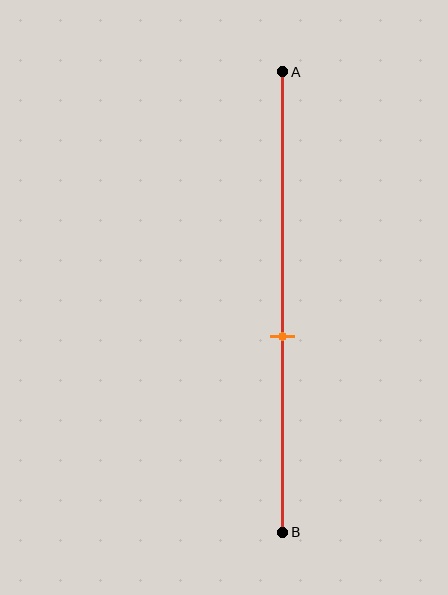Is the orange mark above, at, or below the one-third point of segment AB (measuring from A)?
The orange mark is below the one-third point of segment AB.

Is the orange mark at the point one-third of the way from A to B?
No, the mark is at about 60% from A, not at the 33% one-third point.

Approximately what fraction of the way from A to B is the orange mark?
The orange mark is approximately 60% of the way from A to B.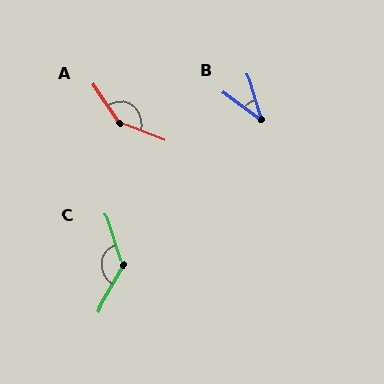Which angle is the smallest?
B, at approximately 37 degrees.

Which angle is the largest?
A, at approximately 146 degrees.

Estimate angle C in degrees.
Approximately 132 degrees.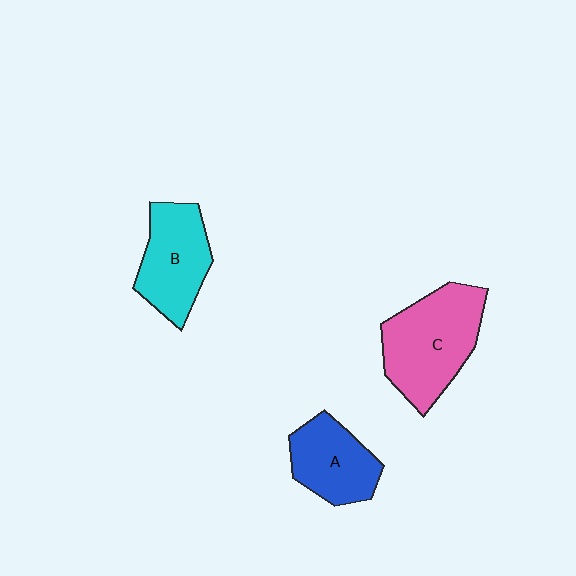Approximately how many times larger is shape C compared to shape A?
Approximately 1.5 times.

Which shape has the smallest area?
Shape A (blue).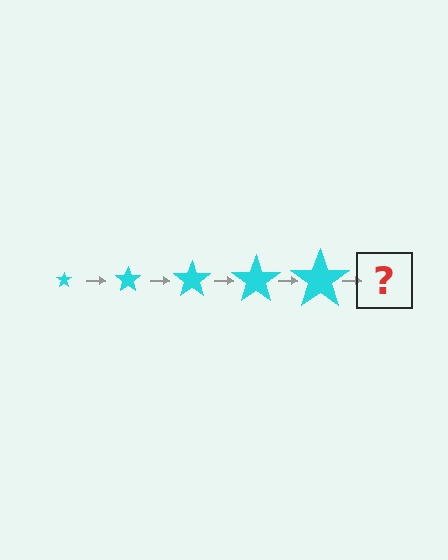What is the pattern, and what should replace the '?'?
The pattern is that the star gets progressively larger each step. The '?' should be a cyan star, larger than the previous one.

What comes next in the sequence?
The next element should be a cyan star, larger than the previous one.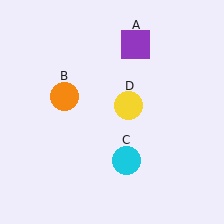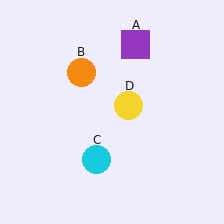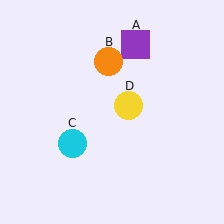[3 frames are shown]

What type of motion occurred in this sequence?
The orange circle (object B), cyan circle (object C) rotated clockwise around the center of the scene.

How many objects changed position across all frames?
2 objects changed position: orange circle (object B), cyan circle (object C).